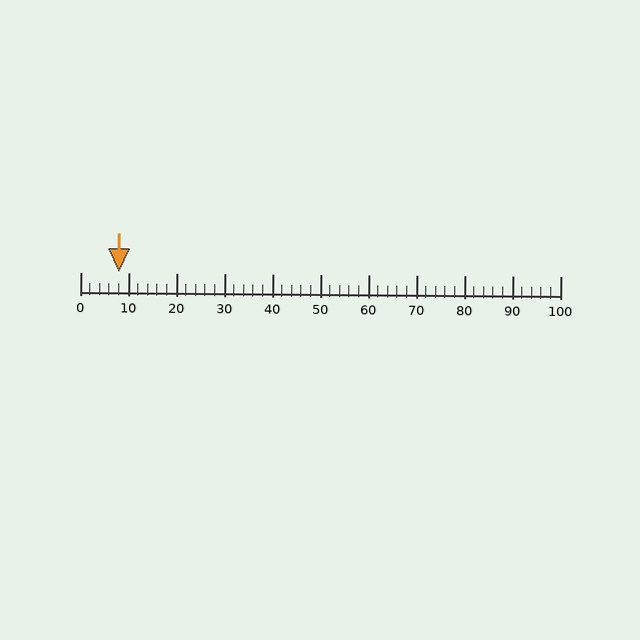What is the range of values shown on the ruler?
The ruler shows values from 0 to 100.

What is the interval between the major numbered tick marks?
The major tick marks are spaced 10 units apart.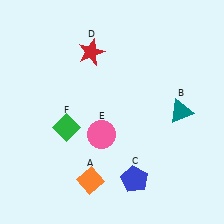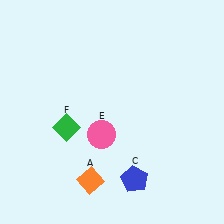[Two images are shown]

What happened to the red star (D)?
The red star (D) was removed in Image 2. It was in the top-left area of Image 1.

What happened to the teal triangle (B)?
The teal triangle (B) was removed in Image 2. It was in the top-right area of Image 1.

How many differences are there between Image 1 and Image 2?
There are 2 differences between the two images.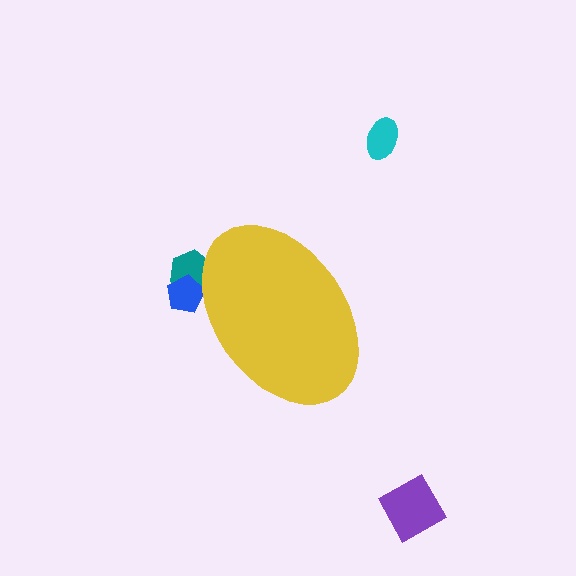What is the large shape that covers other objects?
A yellow ellipse.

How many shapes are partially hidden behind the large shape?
2 shapes are partially hidden.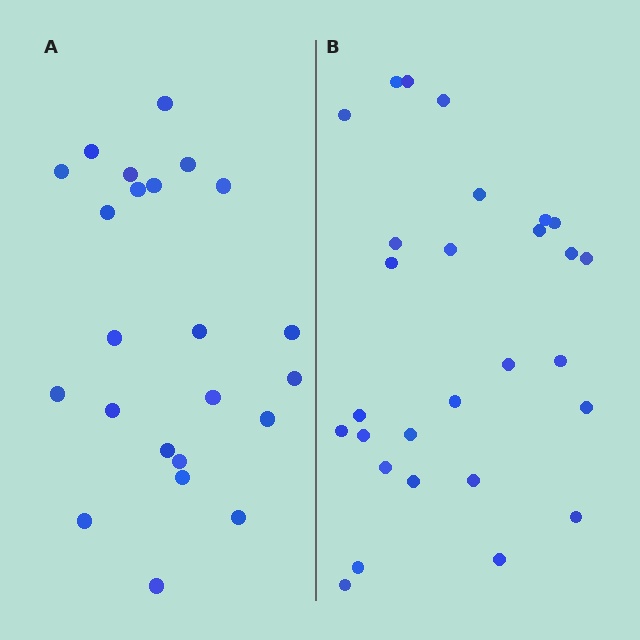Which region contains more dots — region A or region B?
Region B (the right region) has more dots.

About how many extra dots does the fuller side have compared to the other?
Region B has about 5 more dots than region A.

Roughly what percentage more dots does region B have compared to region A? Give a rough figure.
About 20% more.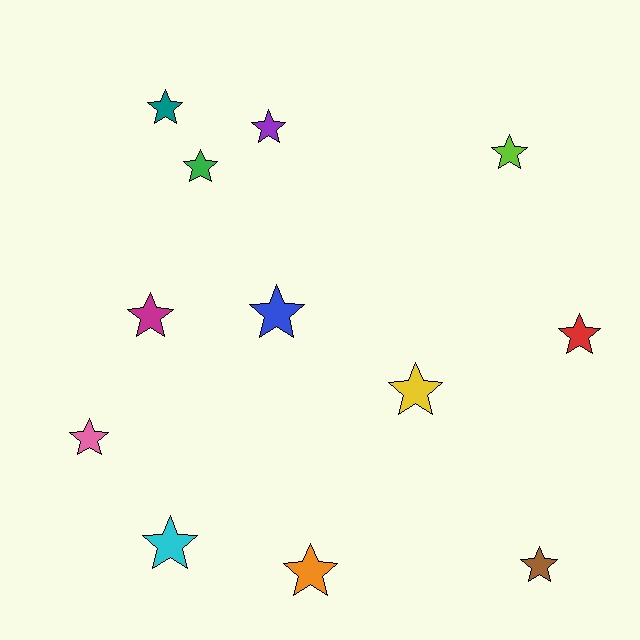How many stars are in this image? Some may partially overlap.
There are 12 stars.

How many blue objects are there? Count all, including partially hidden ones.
There is 1 blue object.